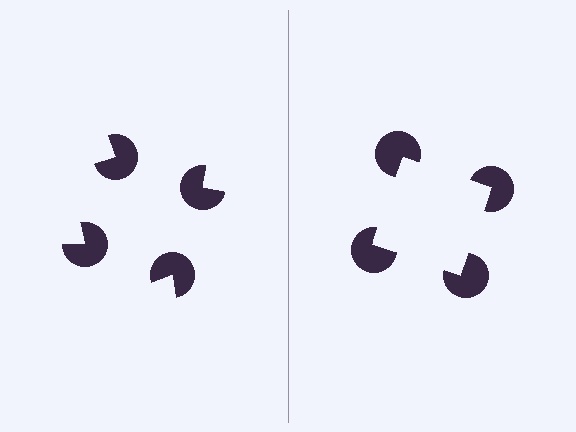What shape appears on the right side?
An illusory square.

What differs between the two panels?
The pac-man discs are positioned identically on both sides; only the wedge orientations differ. On the right they align to a square; on the left they are misaligned.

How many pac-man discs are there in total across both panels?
8 — 4 on each side.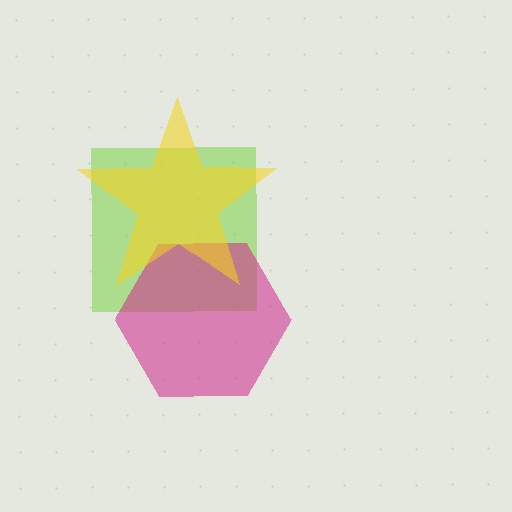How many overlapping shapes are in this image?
There are 3 overlapping shapes in the image.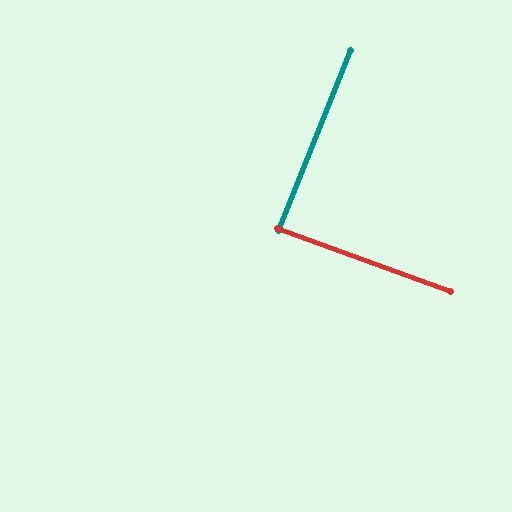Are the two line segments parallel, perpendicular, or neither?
Perpendicular — they meet at approximately 88°.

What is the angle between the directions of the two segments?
Approximately 88 degrees.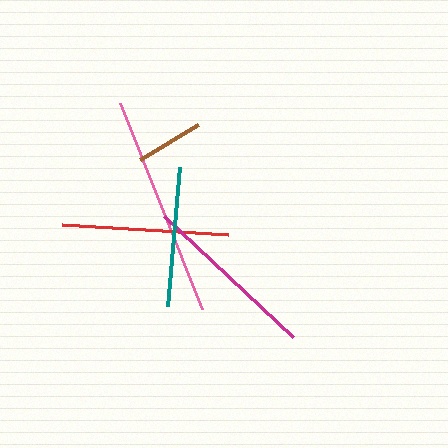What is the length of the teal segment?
The teal segment is approximately 139 pixels long.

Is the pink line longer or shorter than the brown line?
The pink line is longer than the brown line.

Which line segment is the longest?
The pink line is the longest at approximately 222 pixels.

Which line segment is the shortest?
The brown line is the shortest at approximately 68 pixels.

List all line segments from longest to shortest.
From longest to shortest: pink, magenta, red, teal, brown.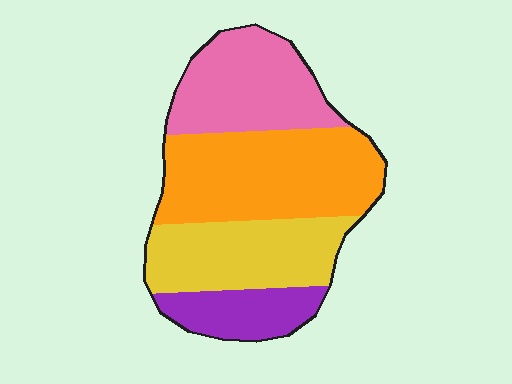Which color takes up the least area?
Purple, at roughly 15%.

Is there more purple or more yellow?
Yellow.